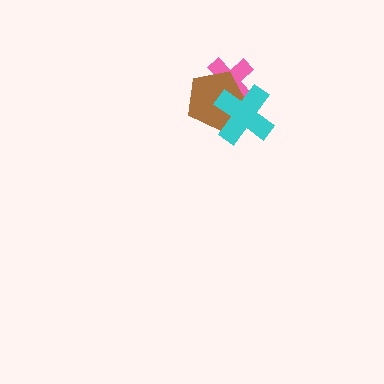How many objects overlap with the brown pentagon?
2 objects overlap with the brown pentagon.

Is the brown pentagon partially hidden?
Yes, it is partially covered by another shape.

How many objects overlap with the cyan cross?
2 objects overlap with the cyan cross.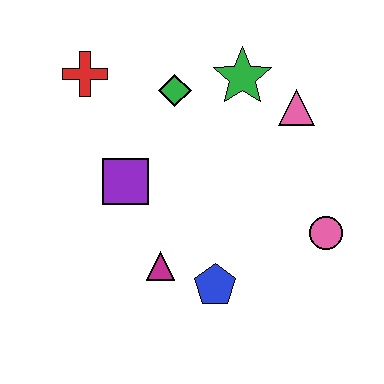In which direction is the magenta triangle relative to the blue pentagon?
The magenta triangle is to the left of the blue pentagon.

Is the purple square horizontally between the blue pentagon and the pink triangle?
No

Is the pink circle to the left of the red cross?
No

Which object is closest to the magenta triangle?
The blue pentagon is closest to the magenta triangle.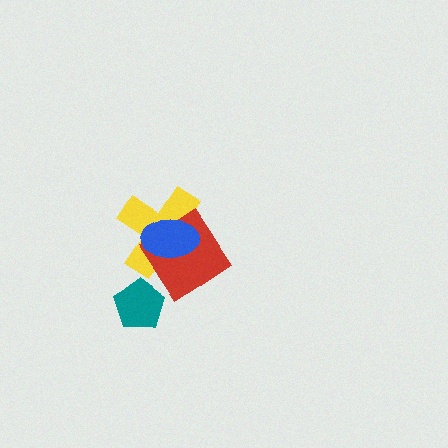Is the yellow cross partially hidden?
Yes, it is partially covered by another shape.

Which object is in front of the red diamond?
The blue ellipse is in front of the red diamond.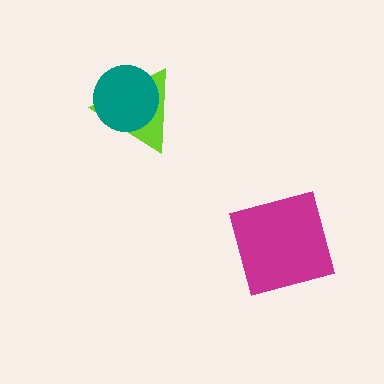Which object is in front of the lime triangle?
The teal circle is in front of the lime triangle.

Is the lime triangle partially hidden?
Yes, it is partially covered by another shape.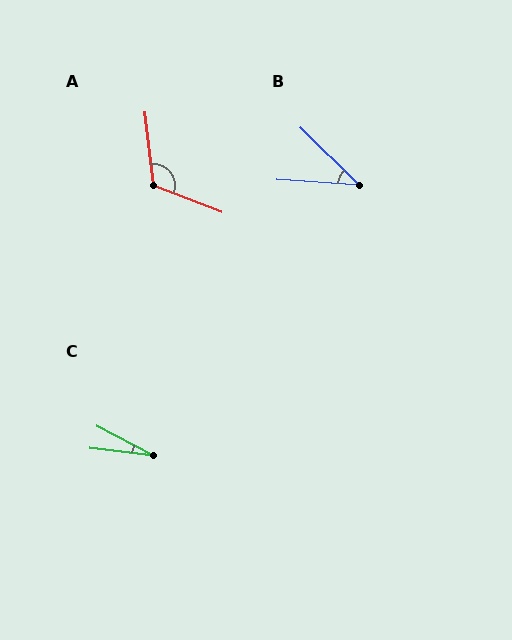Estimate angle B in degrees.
Approximately 41 degrees.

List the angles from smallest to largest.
C (21°), B (41°), A (117°).